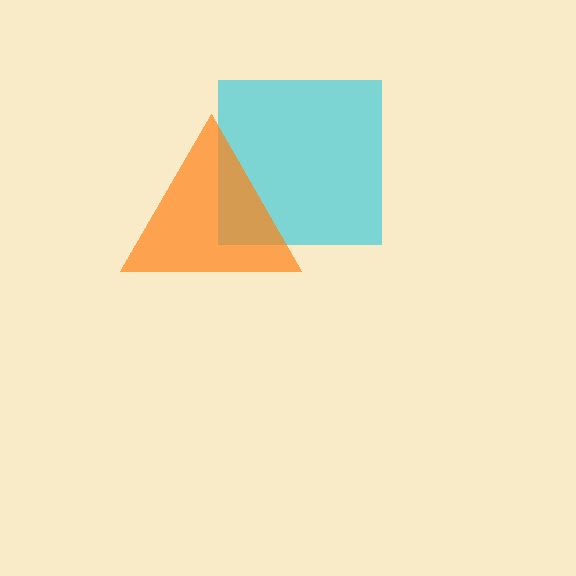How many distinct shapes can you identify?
There are 2 distinct shapes: a cyan square, an orange triangle.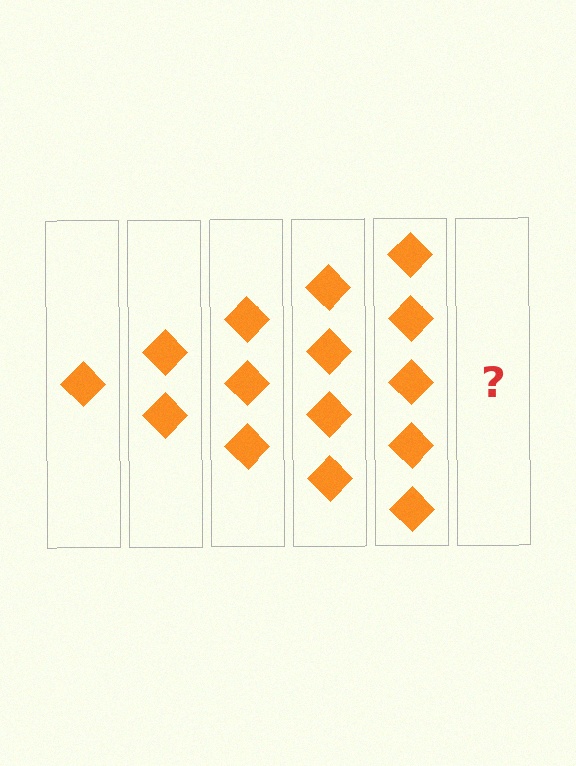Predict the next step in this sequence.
The next step is 6 diamonds.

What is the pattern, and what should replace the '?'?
The pattern is that each step adds one more diamond. The '?' should be 6 diamonds.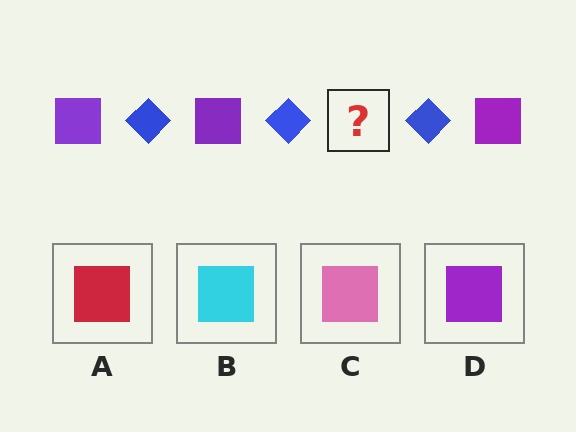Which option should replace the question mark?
Option D.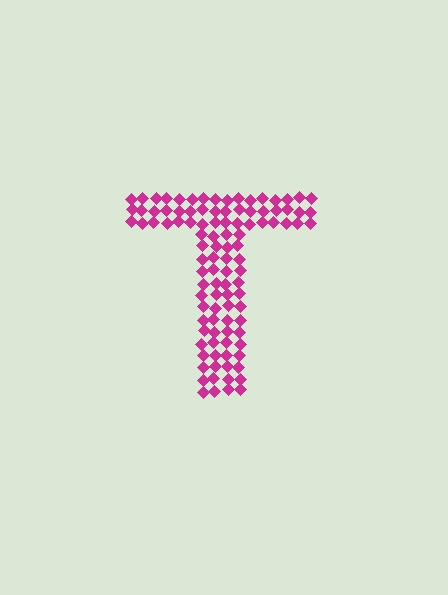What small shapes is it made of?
It is made of small diamonds.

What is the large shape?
The large shape is the letter T.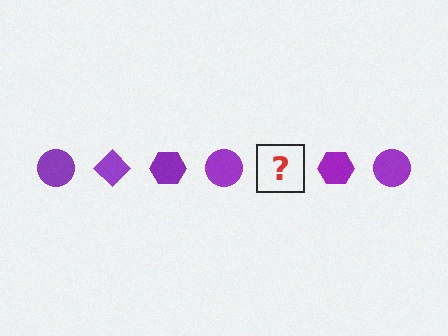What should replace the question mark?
The question mark should be replaced with a purple diamond.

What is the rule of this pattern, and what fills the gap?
The rule is that the pattern cycles through circle, diamond, hexagon shapes in purple. The gap should be filled with a purple diamond.